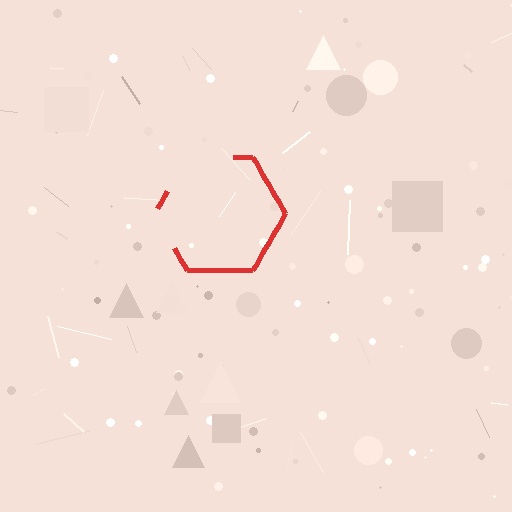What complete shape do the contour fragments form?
The contour fragments form a hexagon.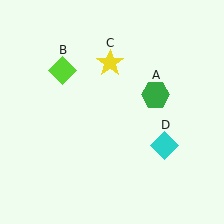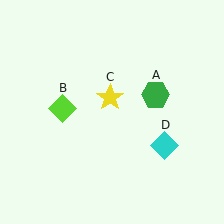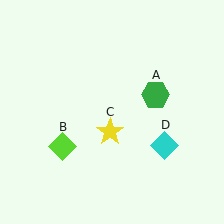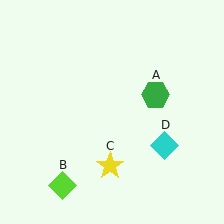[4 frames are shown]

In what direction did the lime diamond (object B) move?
The lime diamond (object B) moved down.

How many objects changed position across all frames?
2 objects changed position: lime diamond (object B), yellow star (object C).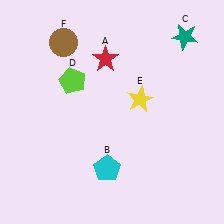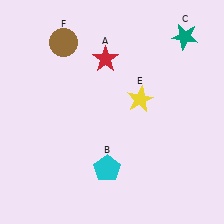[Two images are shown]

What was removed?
The lime pentagon (D) was removed in Image 2.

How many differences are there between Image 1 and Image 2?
There is 1 difference between the two images.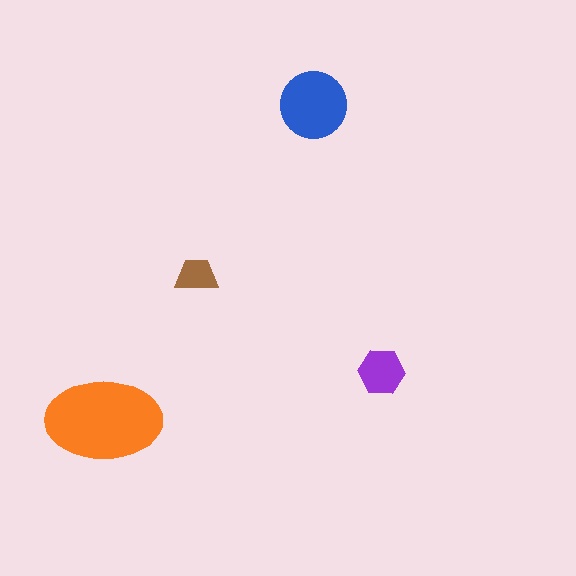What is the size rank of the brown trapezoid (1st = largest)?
4th.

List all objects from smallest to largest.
The brown trapezoid, the purple hexagon, the blue circle, the orange ellipse.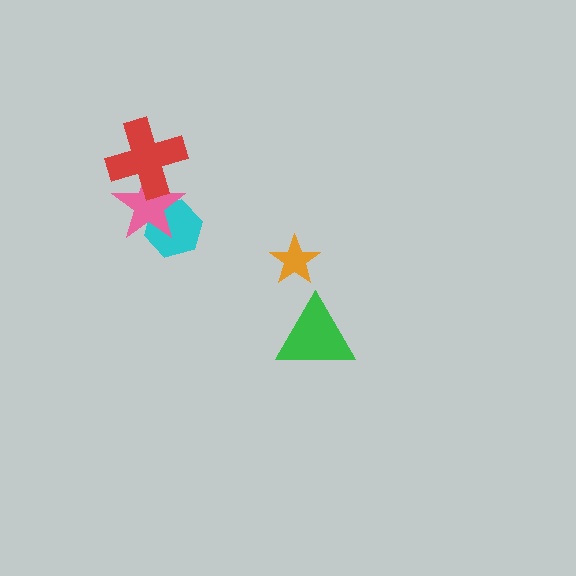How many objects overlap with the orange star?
0 objects overlap with the orange star.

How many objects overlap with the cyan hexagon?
1 object overlaps with the cyan hexagon.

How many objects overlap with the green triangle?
0 objects overlap with the green triangle.